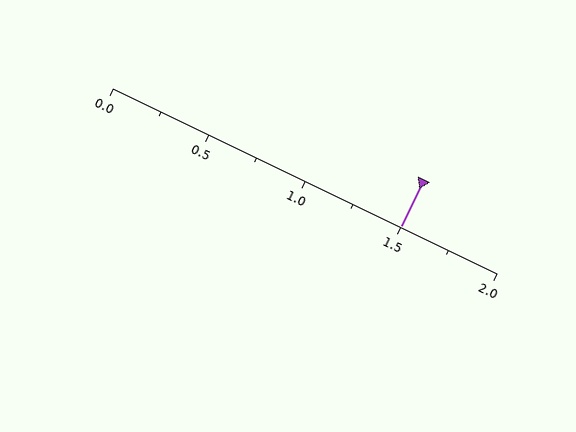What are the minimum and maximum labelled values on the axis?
The axis runs from 0.0 to 2.0.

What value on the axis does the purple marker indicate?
The marker indicates approximately 1.5.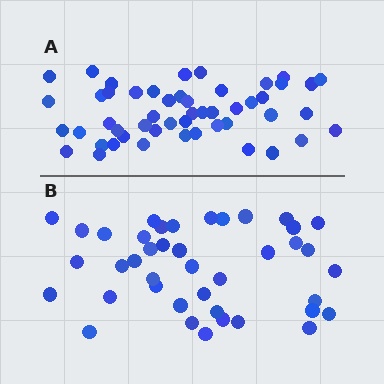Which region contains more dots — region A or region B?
Region A (the top region) has more dots.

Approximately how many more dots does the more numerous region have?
Region A has roughly 8 or so more dots than region B.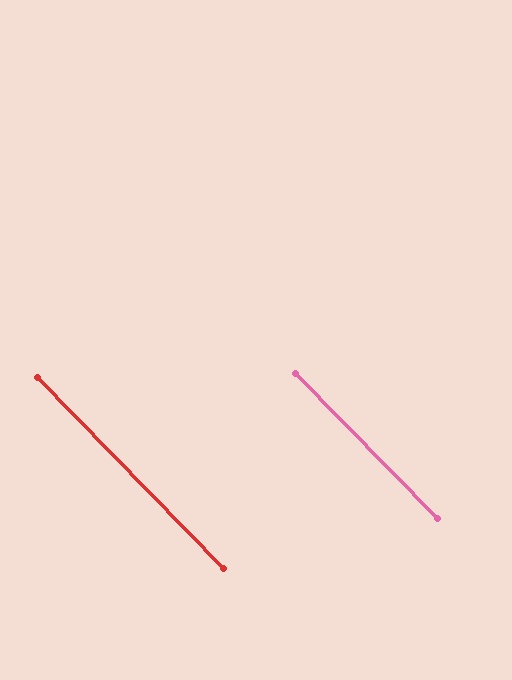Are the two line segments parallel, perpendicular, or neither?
Parallel — their directions differ by only 0.2°.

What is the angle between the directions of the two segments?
Approximately 0 degrees.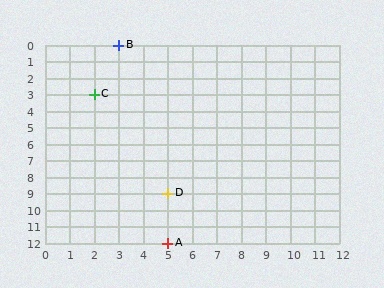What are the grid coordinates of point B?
Point B is at grid coordinates (3, 0).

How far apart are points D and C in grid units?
Points D and C are 3 columns and 6 rows apart (about 6.7 grid units diagonally).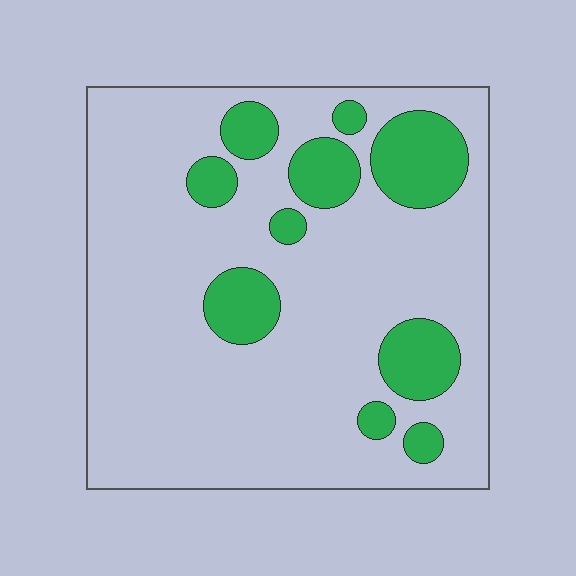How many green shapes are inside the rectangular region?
10.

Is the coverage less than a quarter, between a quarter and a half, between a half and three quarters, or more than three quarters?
Less than a quarter.